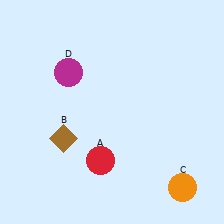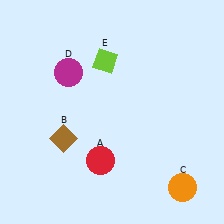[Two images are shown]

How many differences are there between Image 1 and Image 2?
There is 1 difference between the two images.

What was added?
A lime diamond (E) was added in Image 2.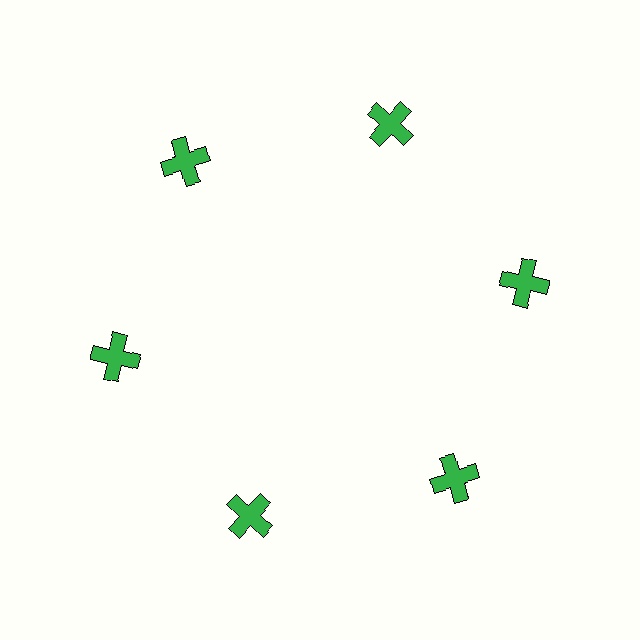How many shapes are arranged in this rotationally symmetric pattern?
There are 6 shapes, arranged in 6 groups of 1.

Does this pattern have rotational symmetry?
Yes, this pattern has 6-fold rotational symmetry. It looks the same after rotating 60 degrees around the center.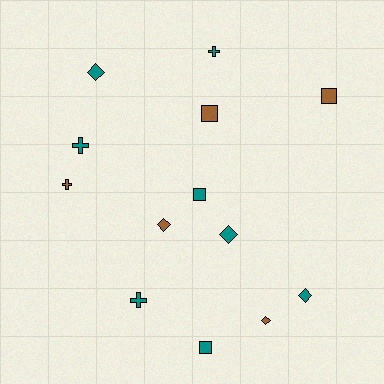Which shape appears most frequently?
Diamond, with 5 objects.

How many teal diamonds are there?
There are 3 teal diamonds.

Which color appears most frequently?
Teal, with 8 objects.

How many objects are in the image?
There are 13 objects.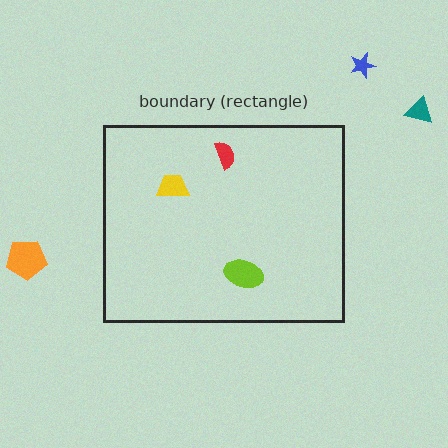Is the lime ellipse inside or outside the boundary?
Inside.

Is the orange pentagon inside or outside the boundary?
Outside.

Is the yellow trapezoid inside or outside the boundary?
Inside.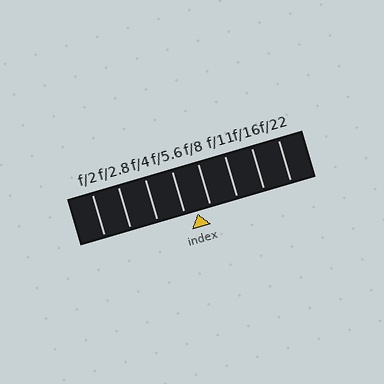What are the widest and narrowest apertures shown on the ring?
The widest aperture shown is f/2 and the narrowest is f/22.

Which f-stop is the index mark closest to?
The index mark is closest to f/5.6.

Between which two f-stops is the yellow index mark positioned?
The index mark is between f/5.6 and f/8.